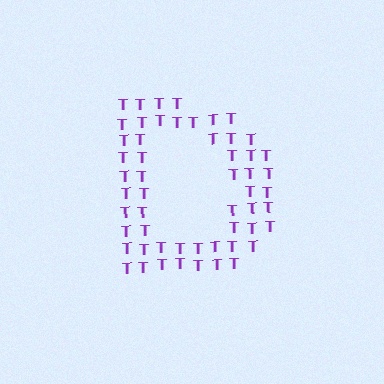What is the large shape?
The large shape is the letter D.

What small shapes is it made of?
It is made of small letter T's.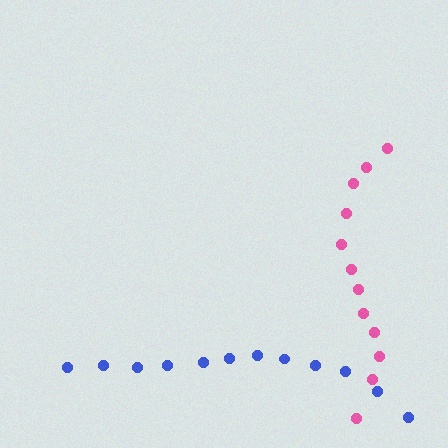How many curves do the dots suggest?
There are 2 distinct paths.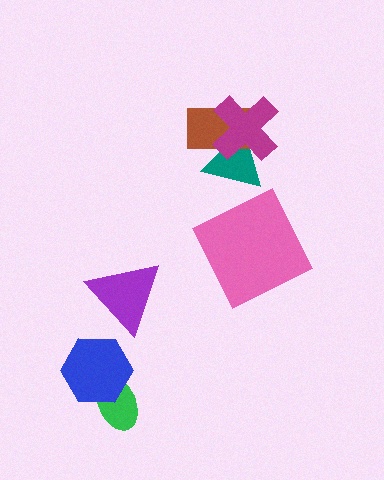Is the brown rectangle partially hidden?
Yes, it is partially covered by another shape.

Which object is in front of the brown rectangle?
The magenta cross is in front of the brown rectangle.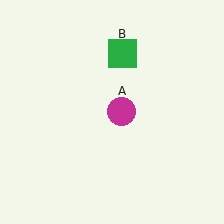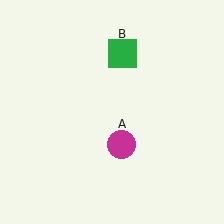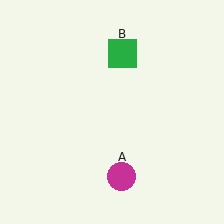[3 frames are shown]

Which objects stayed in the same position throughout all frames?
Green square (object B) remained stationary.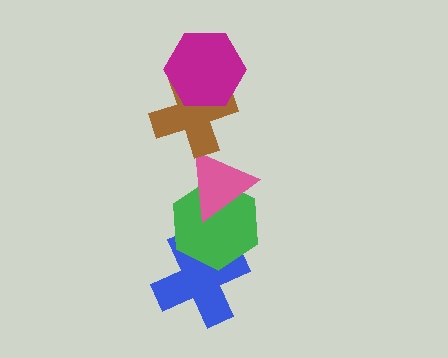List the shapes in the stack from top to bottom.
From top to bottom: the magenta hexagon, the brown cross, the pink triangle, the green hexagon, the blue cross.